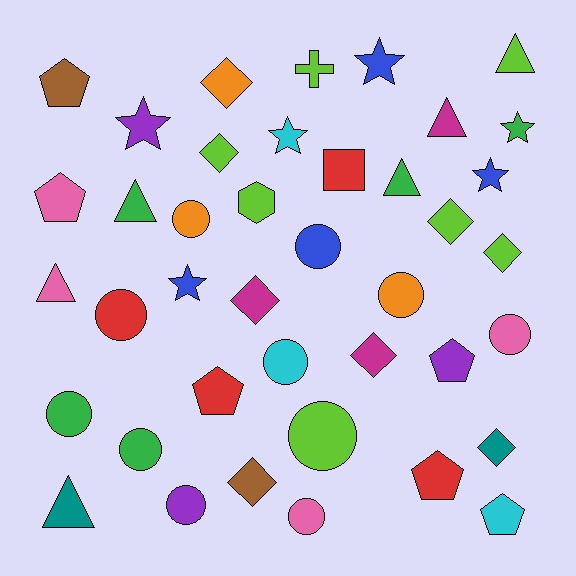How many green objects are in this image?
There are 5 green objects.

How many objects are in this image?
There are 40 objects.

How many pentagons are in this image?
There are 6 pentagons.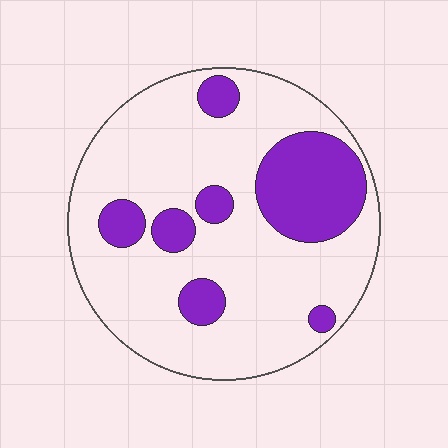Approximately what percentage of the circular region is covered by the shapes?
Approximately 25%.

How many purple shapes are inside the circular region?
7.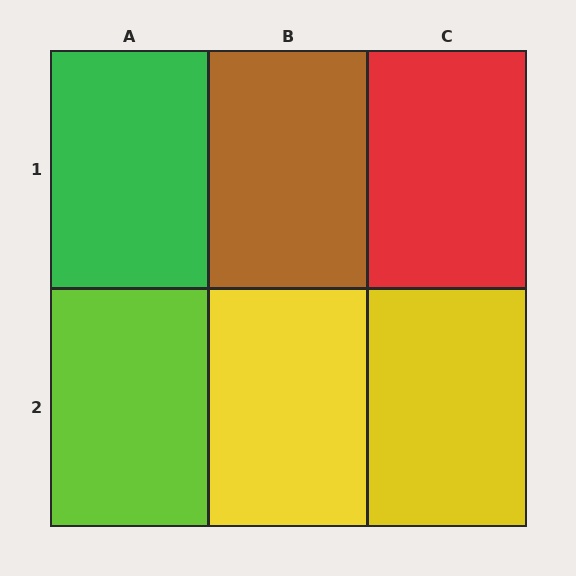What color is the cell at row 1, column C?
Red.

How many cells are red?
1 cell is red.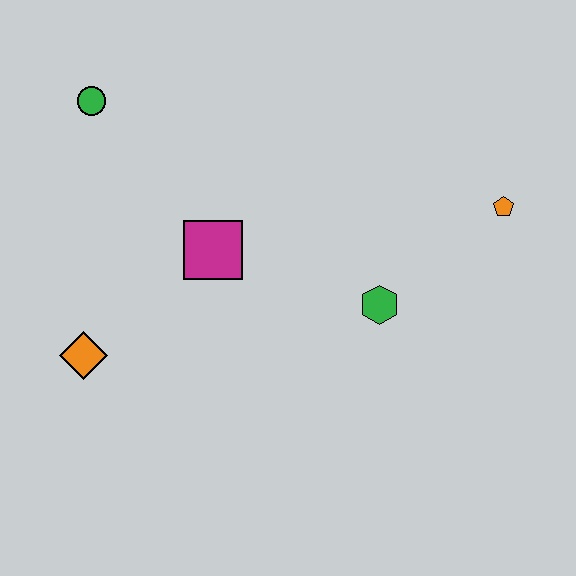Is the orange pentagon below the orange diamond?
No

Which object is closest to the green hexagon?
The orange pentagon is closest to the green hexagon.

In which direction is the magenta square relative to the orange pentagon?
The magenta square is to the left of the orange pentagon.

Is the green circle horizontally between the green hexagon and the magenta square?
No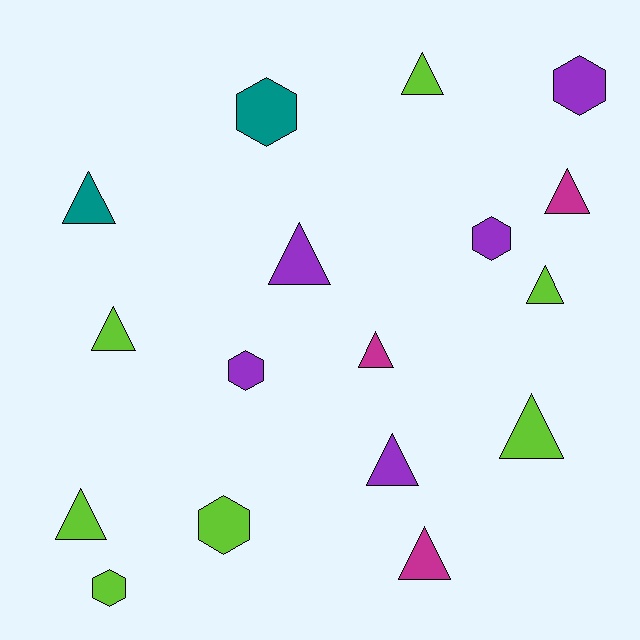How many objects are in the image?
There are 17 objects.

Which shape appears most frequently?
Triangle, with 11 objects.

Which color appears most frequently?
Lime, with 7 objects.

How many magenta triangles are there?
There are 3 magenta triangles.